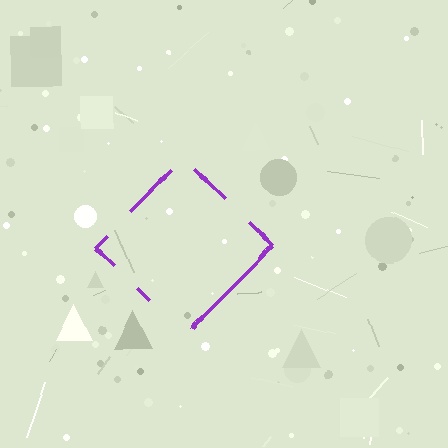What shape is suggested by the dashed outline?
The dashed outline suggests a diamond.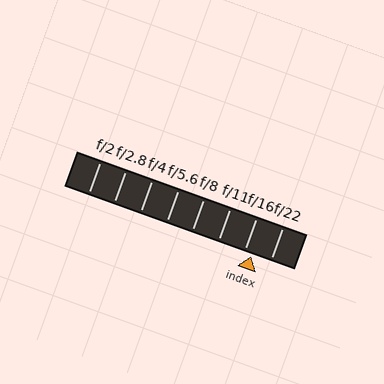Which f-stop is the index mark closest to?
The index mark is closest to f/16.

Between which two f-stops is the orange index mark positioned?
The index mark is between f/16 and f/22.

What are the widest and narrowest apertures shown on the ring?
The widest aperture shown is f/2 and the narrowest is f/22.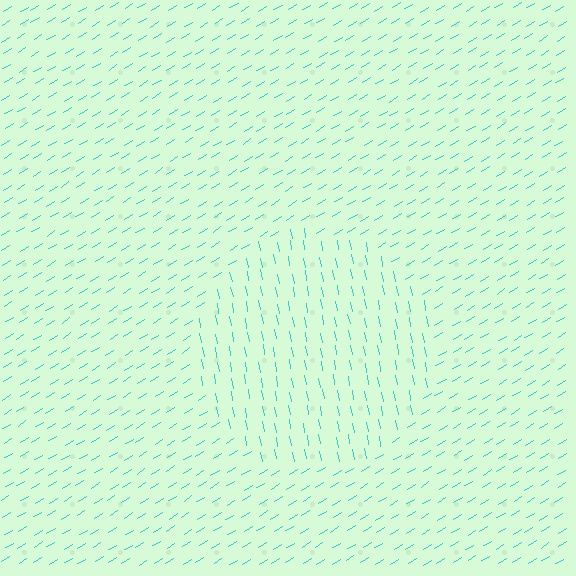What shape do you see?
I see a circle.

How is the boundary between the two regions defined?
The boundary is defined purely by a change in line orientation (approximately 69 degrees difference). All lines are the same color and thickness.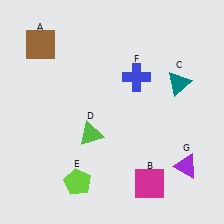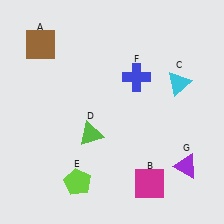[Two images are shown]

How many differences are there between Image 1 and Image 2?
There is 1 difference between the two images.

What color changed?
The triangle (C) changed from teal in Image 1 to cyan in Image 2.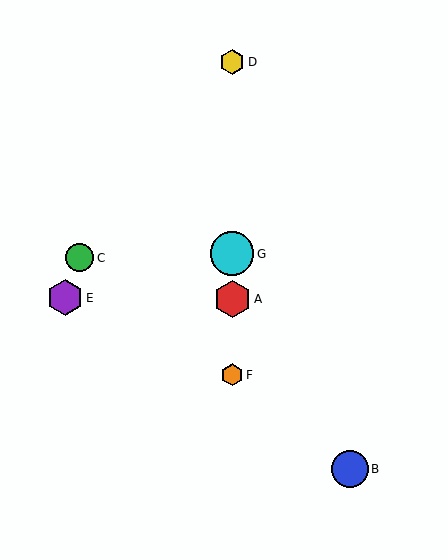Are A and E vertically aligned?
No, A is at x≈232 and E is at x≈65.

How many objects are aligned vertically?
4 objects (A, D, F, G) are aligned vertically.